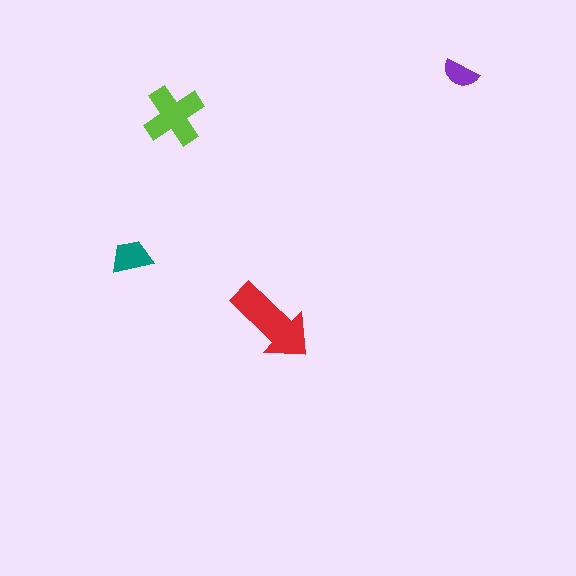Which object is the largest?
The red arrow.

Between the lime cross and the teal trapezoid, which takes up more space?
The lime cross.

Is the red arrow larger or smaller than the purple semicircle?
Larger.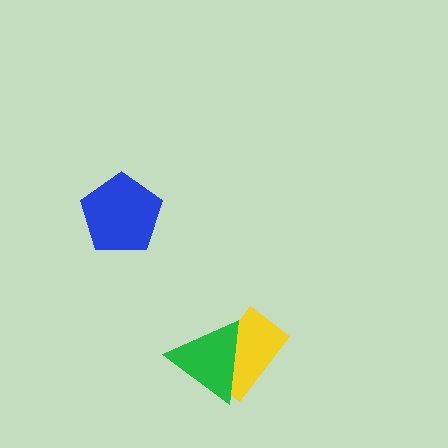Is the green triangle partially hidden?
No, no other shape covers it.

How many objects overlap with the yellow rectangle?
1 object overlaps with the yellow rectangle.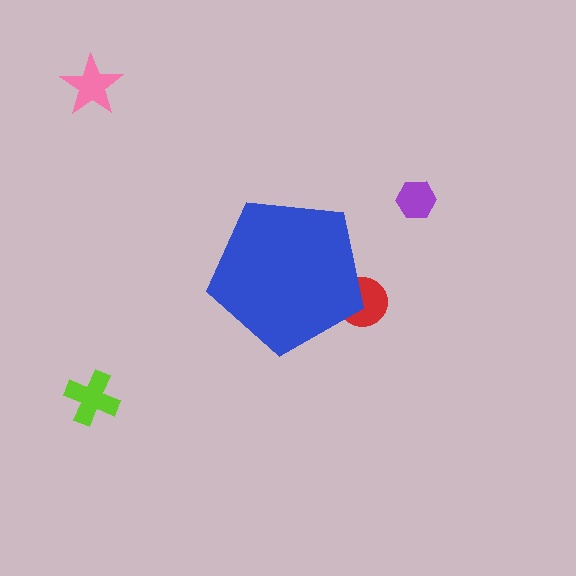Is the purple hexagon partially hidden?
No, the purple hexagon is fully visible.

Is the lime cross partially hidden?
No, the lime cross is fully visible.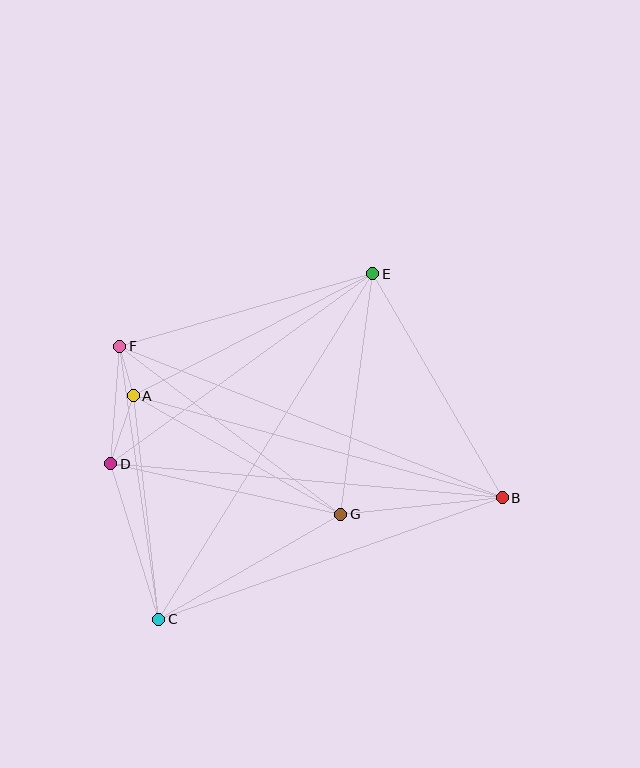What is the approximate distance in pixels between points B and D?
The distance between B and D is approximately 393 pixels.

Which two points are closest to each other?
Points A and F are closest to each other.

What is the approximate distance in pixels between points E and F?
The distance between E and F is approximately 263 pixels.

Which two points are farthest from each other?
Points B and F are farthest from each other.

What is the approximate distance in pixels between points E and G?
The distance between E and G is approximately 243 pixels.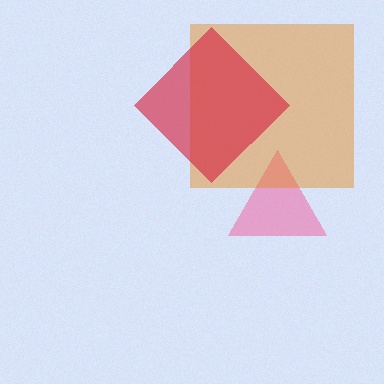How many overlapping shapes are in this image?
There are 3 overlapping shapes in the image.